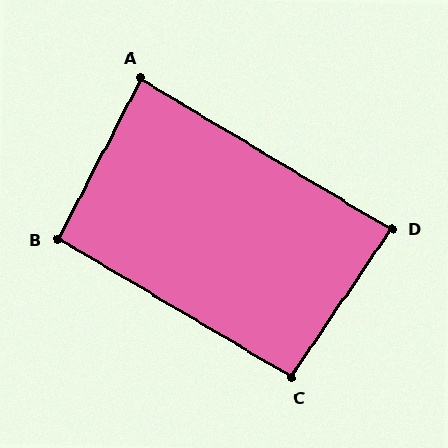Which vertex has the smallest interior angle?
A, at approximately 86 degrees.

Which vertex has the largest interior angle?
C, at approximately 94 degrees.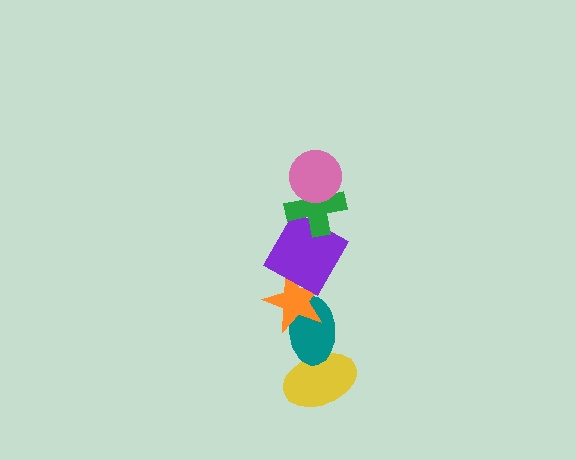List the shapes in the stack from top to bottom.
From top to bottom: the pink circle, the green cross, the purple square, the orange star, the teal ellipse, the yellow ellipse.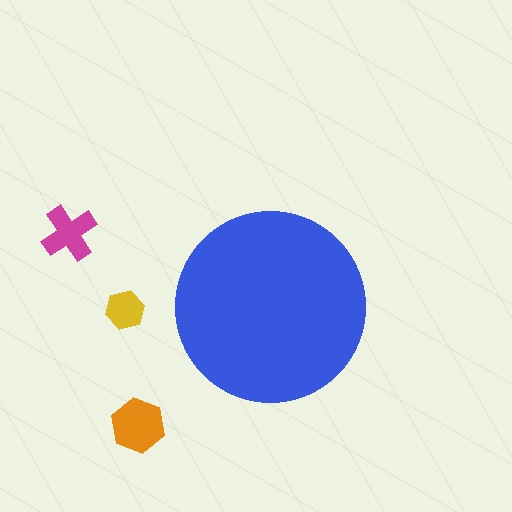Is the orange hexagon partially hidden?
No, the orange hexagon is fully visible.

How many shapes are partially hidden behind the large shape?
0 shapes are partially hidden.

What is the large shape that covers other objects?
A blue circle.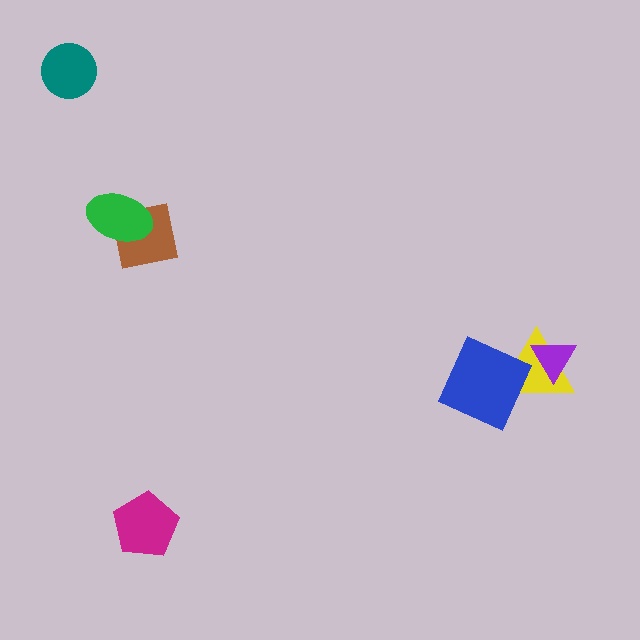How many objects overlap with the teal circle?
0 objects overlap with the teal circle.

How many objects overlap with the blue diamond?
1 object overlaps with the blue diamond.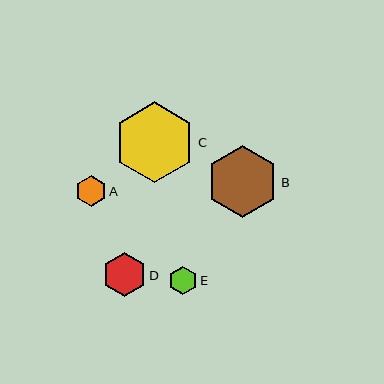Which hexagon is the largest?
Hexagon C is the largest with a size of approximately 81 pixels.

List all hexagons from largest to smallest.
From largest to smallest: C, B, D, A, E.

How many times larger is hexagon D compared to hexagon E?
Hexagon D is approximately 1.6 times the size of hexagon E.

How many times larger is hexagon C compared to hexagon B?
Hexagon C is approximately 1.1 times the size of hexagon B.